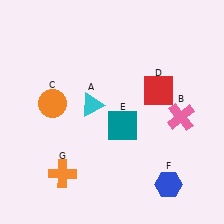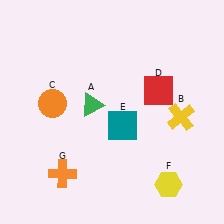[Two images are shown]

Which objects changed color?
A changed from cyan to green. B changed from pink to yellow. F changed from blue to yellow.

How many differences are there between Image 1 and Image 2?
There are 3 differences between the two images.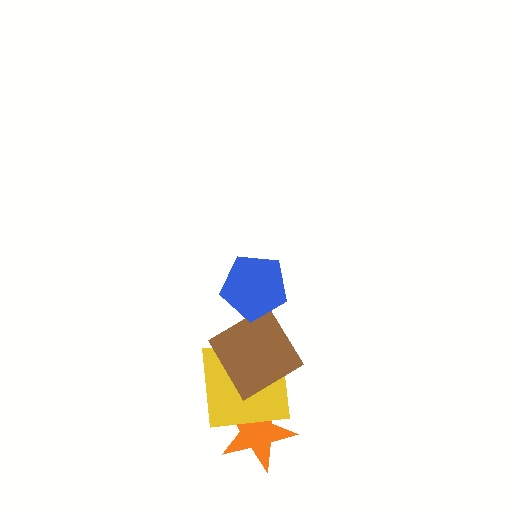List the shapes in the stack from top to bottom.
From top to bottom: the blue pentagon, the brown diamond, the yellow square, the orange star.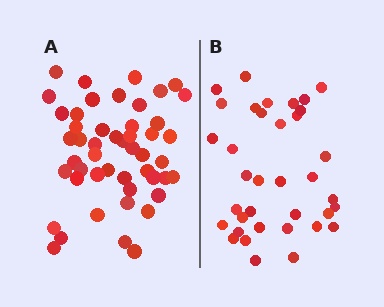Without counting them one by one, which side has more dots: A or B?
Region A (the left region) has more dots.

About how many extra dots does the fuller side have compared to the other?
Region A has approximately 15 more dots than region B.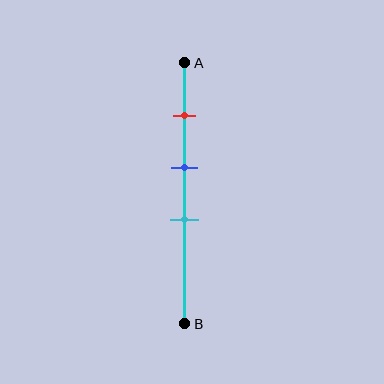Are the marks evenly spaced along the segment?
Yes, the marks are approximately evenly spaced.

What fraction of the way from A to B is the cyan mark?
The cyan mark is approximately 60% (0.6) of the way from A to B.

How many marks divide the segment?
There are 3 marks dividing the segment.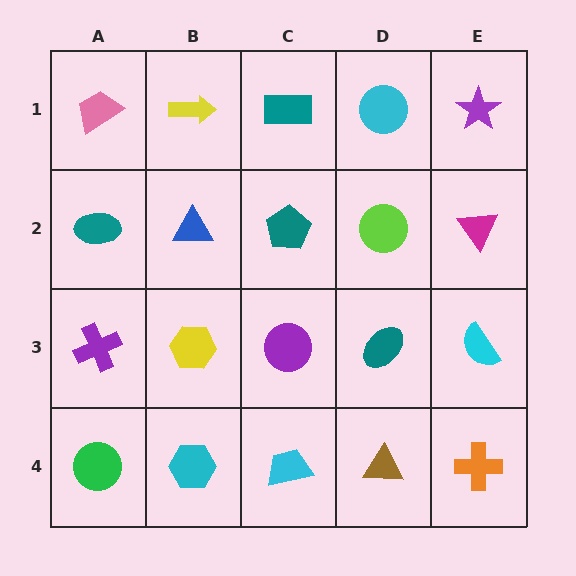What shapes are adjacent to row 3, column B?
A blue triangle (row 2, column B), a cyan hexagon (row 4, column B), a purple cross (row 3, column A), a purple circle (row 3, column C).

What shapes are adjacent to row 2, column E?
A purple star (row 1, column E), a cyan semicircle (row 3, column E), a lime circle (row 2, column D).